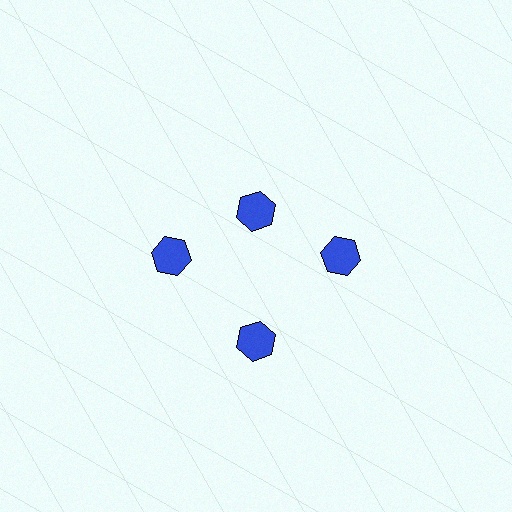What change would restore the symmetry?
The symmetry would be restored by moving it outward, back onto the ring so that all 4 hexagons sit at equal angles and equal distance from the center.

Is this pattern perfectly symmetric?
No. The 4 blue hexagons are arranged in a ring, but one element near the 12 o'clock position is pulled inward toward the center, breaking the 4-fold rotational symmetry.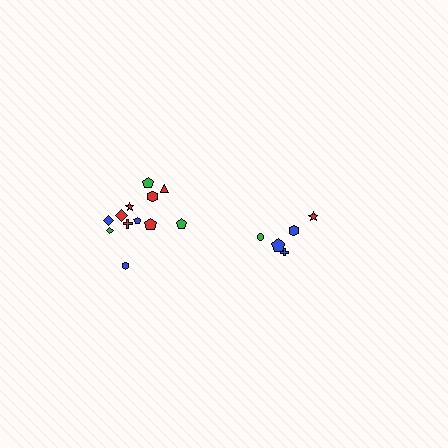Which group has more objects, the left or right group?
The left group.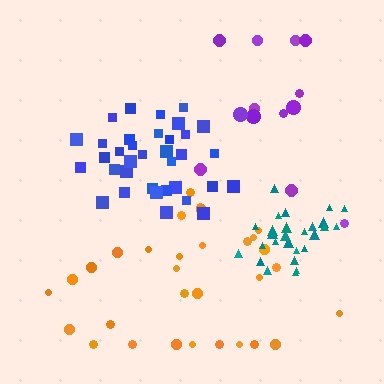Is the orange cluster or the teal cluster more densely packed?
Teal.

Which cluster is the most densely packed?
Teal.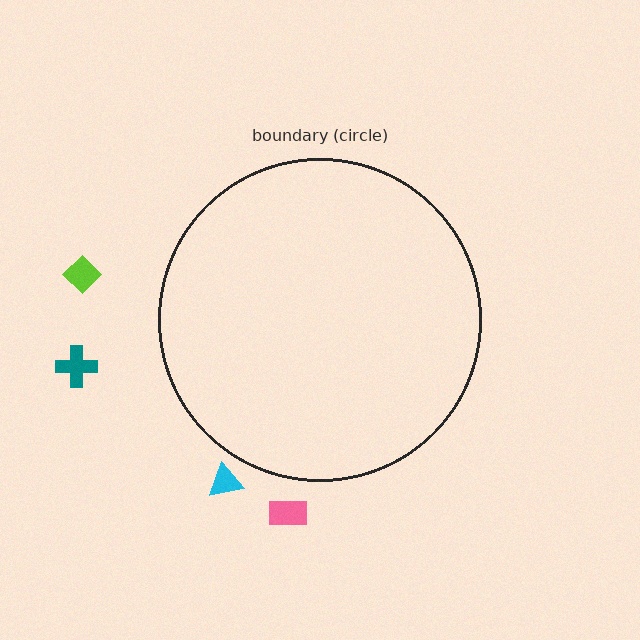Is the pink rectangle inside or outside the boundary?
Outside.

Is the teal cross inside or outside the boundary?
Outside.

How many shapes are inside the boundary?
0 inside, 4 outside.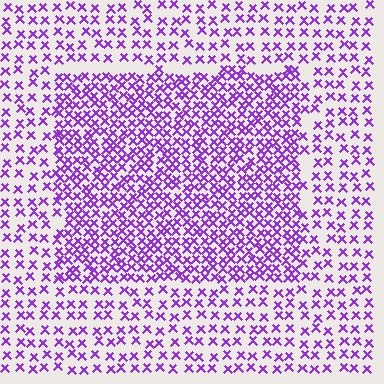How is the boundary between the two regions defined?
The boundary is defined by a change in element density (approximately 2.0x ratio). All elements are the same color, size, and shape.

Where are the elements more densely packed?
The elements are more densely packed inside the rectangle boundary.